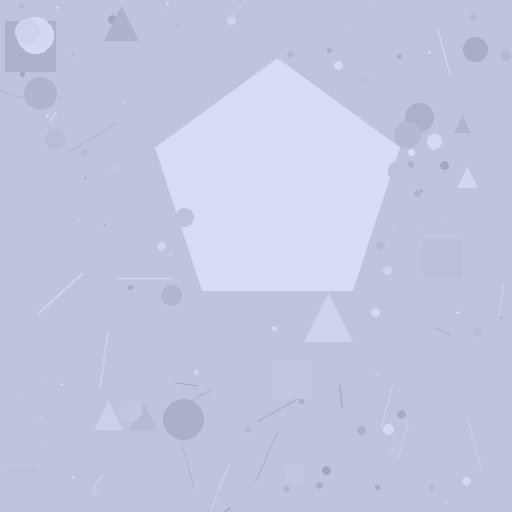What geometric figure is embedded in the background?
A pentagon is embedded in the background.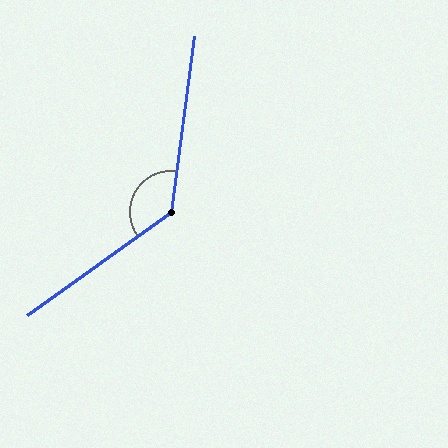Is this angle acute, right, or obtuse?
It is obtuse.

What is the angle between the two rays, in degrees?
Approximately 133 degrees.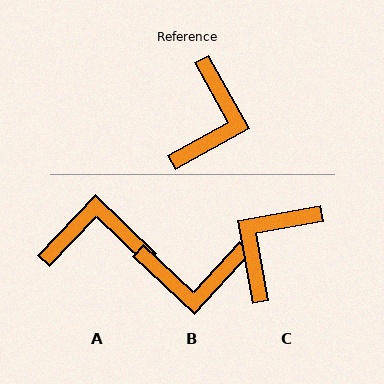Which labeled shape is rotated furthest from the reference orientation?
C, about 161 degrees away.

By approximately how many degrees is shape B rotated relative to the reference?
Approximately 72 degrees clockwise.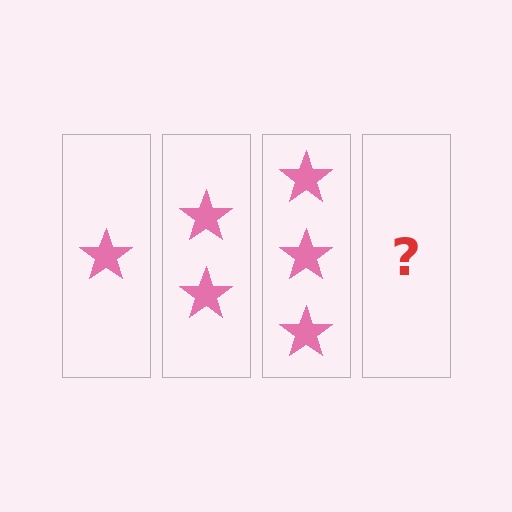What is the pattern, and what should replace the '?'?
The pattern is that each step adds one more star. The '?' should be 4 stars.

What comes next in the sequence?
The next element should be 4 stars.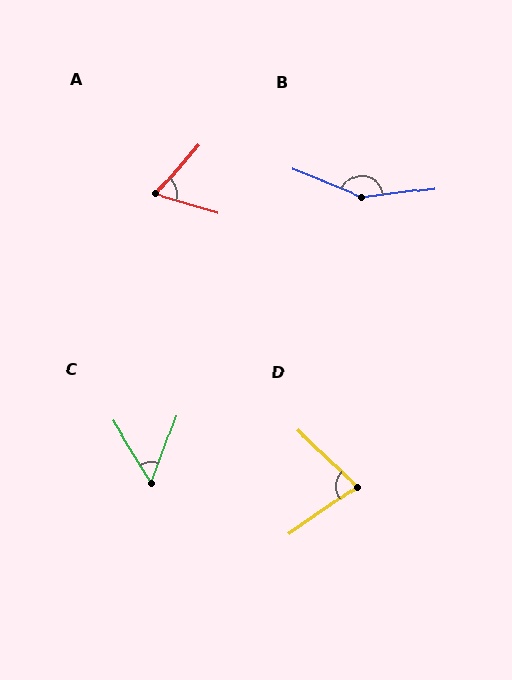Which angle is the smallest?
C, at approximately 51 degrees.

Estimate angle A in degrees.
Approximately 66 degrees.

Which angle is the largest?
B, at approximately 150 degrees.